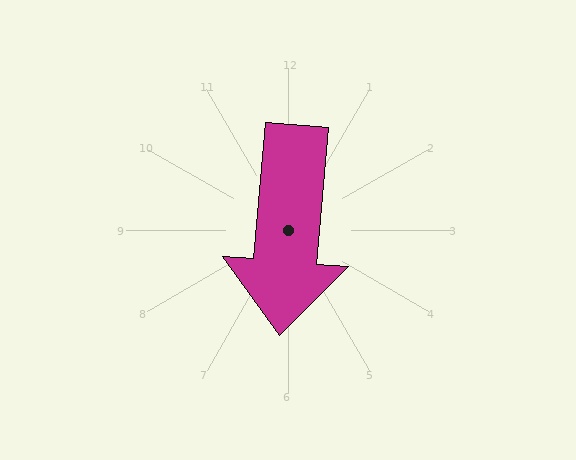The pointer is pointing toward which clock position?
Roughly 6 o'clock.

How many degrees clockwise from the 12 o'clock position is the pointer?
Approximately 185 degrees.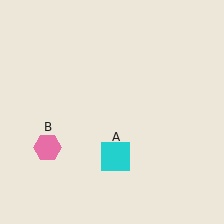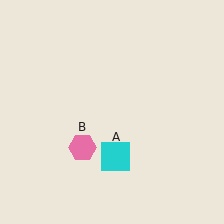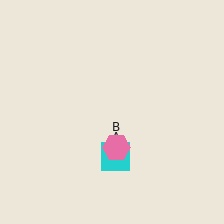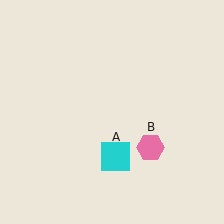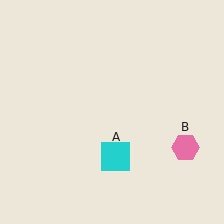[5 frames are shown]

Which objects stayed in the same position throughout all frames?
Cyan square (object A) remained stationary.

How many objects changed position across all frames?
1 object changed position: pink hexagon (object B).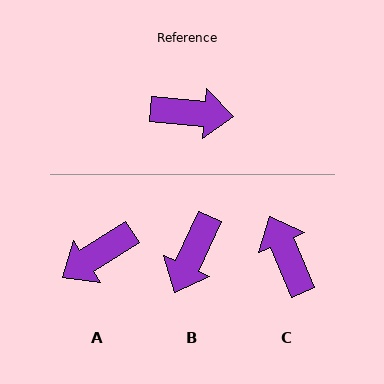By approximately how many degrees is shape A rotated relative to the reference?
Approximately 142 degrees clockwise.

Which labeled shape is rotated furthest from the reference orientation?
A, about 142 degrees away.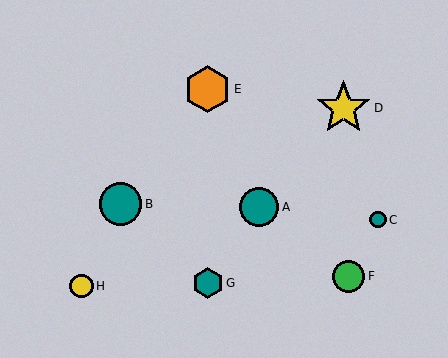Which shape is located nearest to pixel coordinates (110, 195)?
The teal circle (labeled B) at (120, 204) is nearest to that location.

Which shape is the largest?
The yellow star (labeled D) is the largest.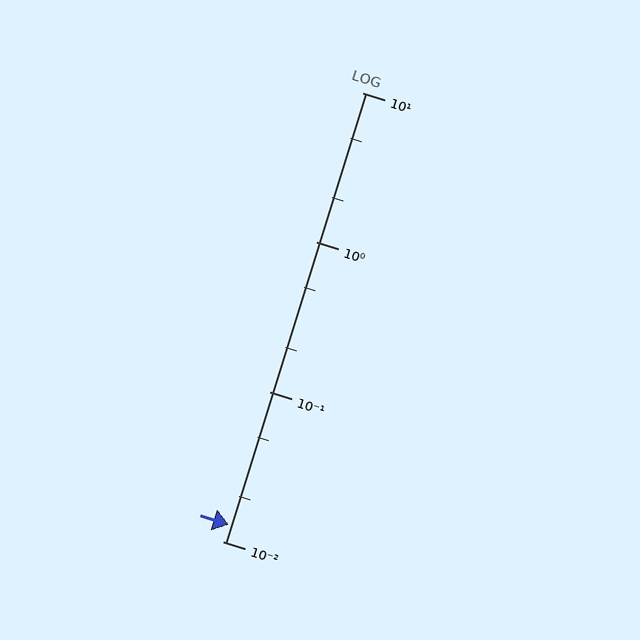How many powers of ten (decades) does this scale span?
The scale spans 3 decades, from 0.01 to 10.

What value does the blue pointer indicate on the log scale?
The pointer indicates approximately 0.013.